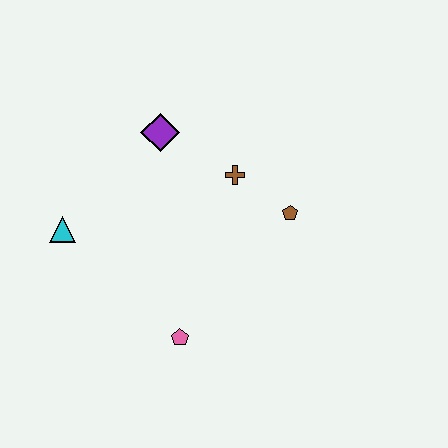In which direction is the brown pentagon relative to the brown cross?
The brown pentagon is to the right of the brown cross.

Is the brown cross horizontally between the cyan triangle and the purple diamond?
No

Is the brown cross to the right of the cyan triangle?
Yes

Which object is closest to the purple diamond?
The brown cross is closest to the purple diamond.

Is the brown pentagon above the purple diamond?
No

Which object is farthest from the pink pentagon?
The purple diamond is farthest from the pink pentagon.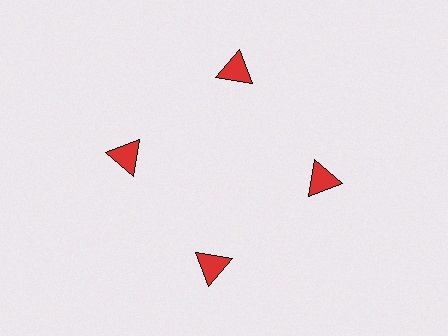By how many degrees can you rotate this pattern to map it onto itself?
The pattern maps onto itself every 90 degrees of rotation.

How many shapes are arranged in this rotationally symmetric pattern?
There are 4 shapes, arranged in 4 groups of 1.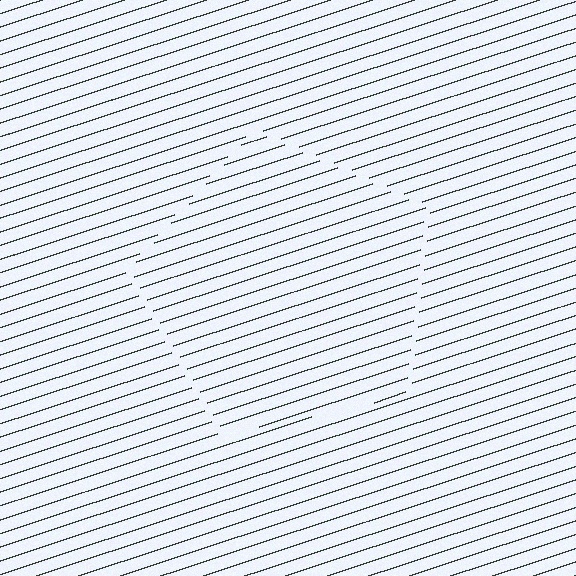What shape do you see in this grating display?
An illusory pentagon. The interior of the shape contains the same grating, shifted by half a period — the contour is defined by the phase discontinuity where line-ends from the inner and outer gratings abut.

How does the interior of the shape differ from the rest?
The interior of the shape contains the same grating, shifted by half a period — the contour is defined by the phase discontinuity where line-ends from the inner and outer gratings abut.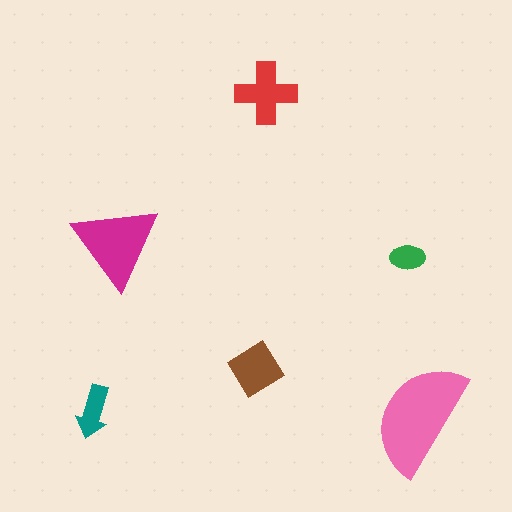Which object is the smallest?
The green ellipse.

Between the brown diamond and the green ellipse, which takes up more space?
The brown diamond.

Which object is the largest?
The pink semicircle.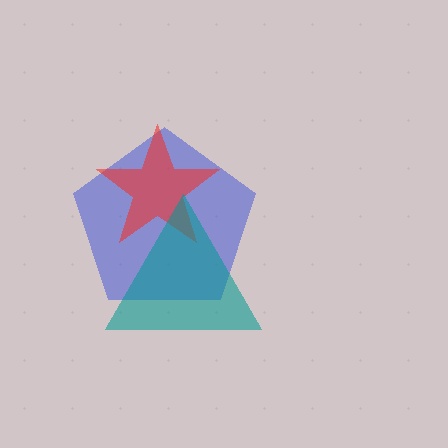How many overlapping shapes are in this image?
There are 3 overlapping shapes in the image.